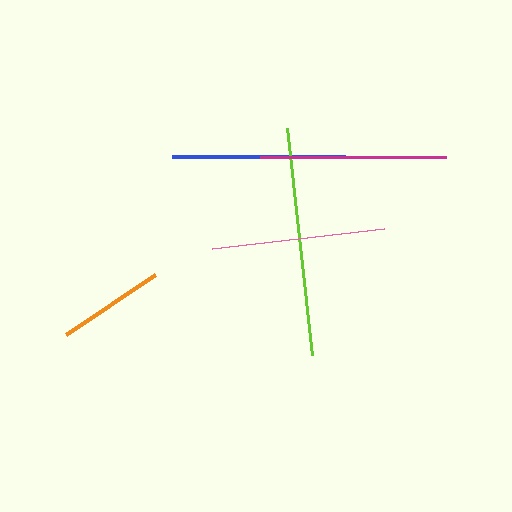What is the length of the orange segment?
The orange segment is approximately 107 pixels long.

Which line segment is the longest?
The lime line is the longest at approximately 229 pixels.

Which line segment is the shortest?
The orange line is the shortest at approximately 107 pixels.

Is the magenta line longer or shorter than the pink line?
The magenta line is longer than the pink line.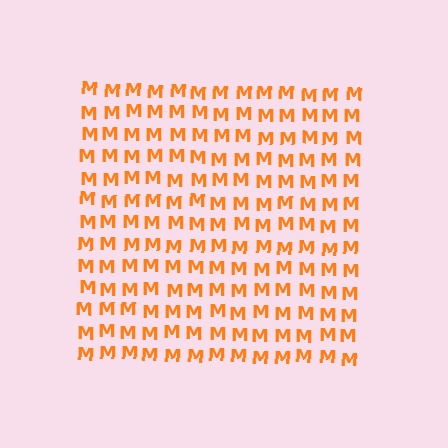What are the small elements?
The small elements are letter M's.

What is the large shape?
The large shape is a square.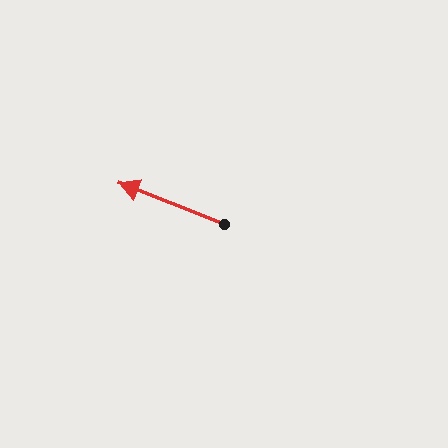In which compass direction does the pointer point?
West.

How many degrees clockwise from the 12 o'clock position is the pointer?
Approximately 292 degrees.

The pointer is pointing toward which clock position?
Roughly 10 o'clock.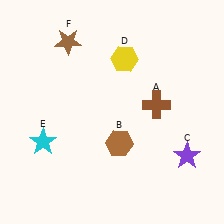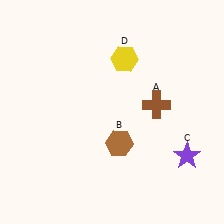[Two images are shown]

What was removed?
The brown star (F), the cyan star (E) were removed in Image 2.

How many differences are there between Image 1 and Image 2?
There are 2 differences between the two images.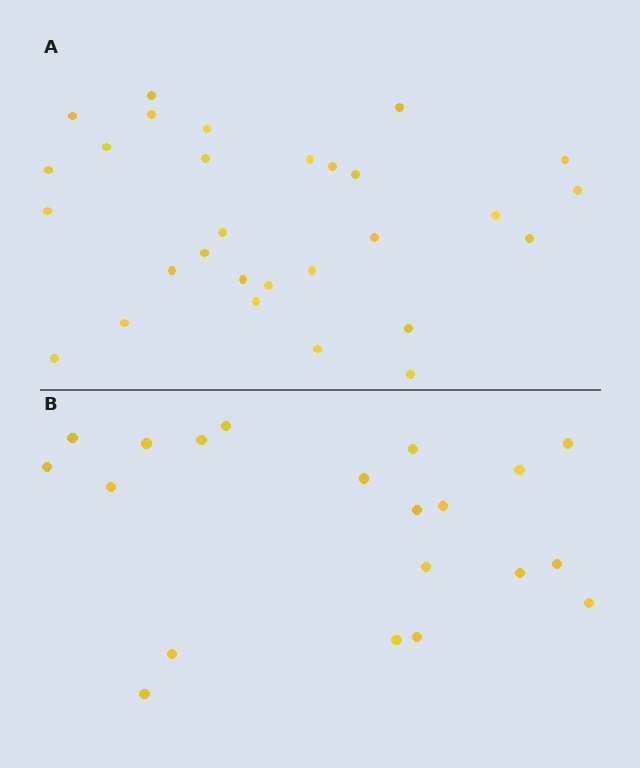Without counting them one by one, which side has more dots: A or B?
Region A (the top region) has more dots.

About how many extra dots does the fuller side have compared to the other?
Region A has roughly 8 or so more dots than region B.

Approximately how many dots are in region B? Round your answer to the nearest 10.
About 20 dots.